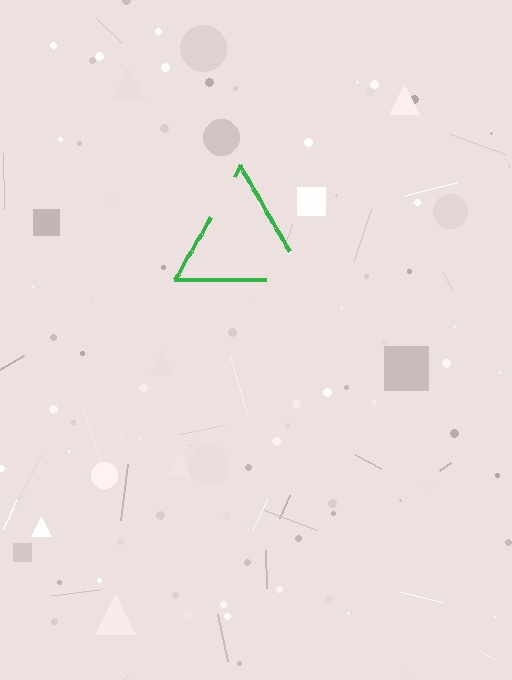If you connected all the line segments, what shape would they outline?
They would outline a triangle.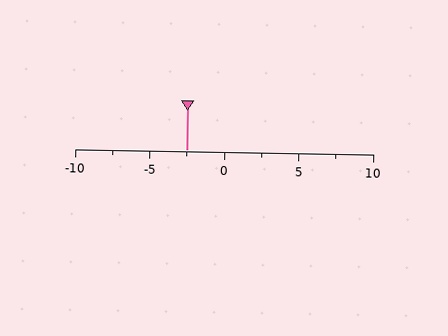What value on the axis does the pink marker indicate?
The marker indicates approximately -2.5.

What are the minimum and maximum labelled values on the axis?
The axis runs from -10 to 10.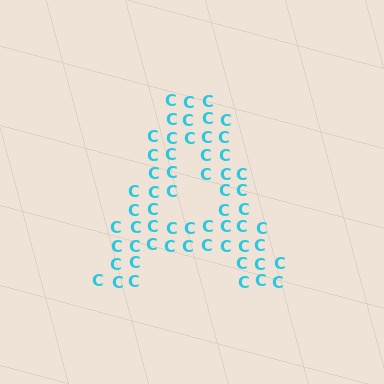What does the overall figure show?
The overall figure shows the letter A.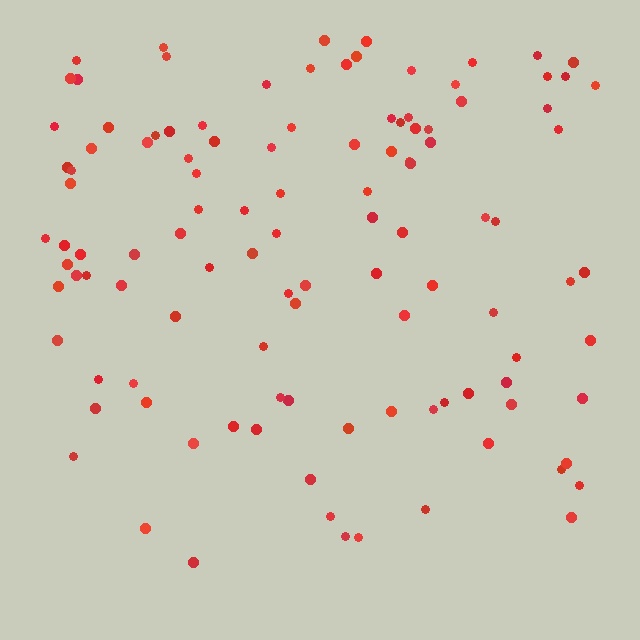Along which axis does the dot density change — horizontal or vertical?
Vertical.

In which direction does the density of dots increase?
From bottom to top, with the top side densest.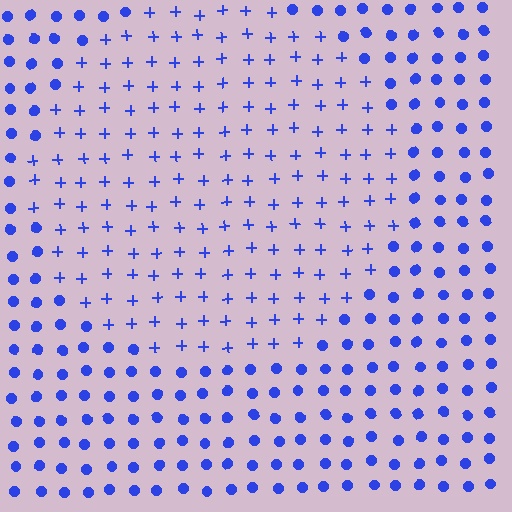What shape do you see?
I see a circle.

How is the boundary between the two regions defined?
The boundary is defined by a change in element shape: plus signs inside vs. circles outside. All elements share the same color and spacing.